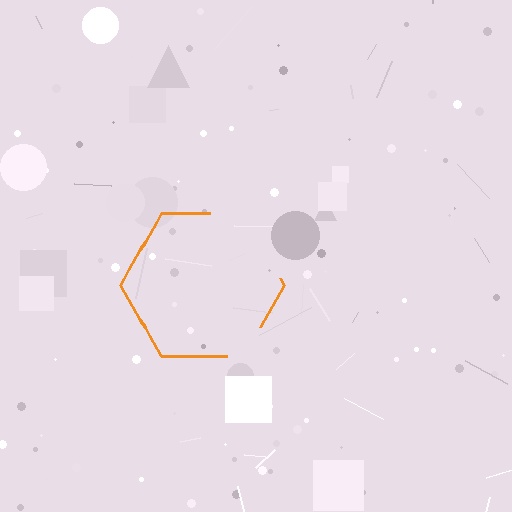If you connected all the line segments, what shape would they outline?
They would outline a hexagon.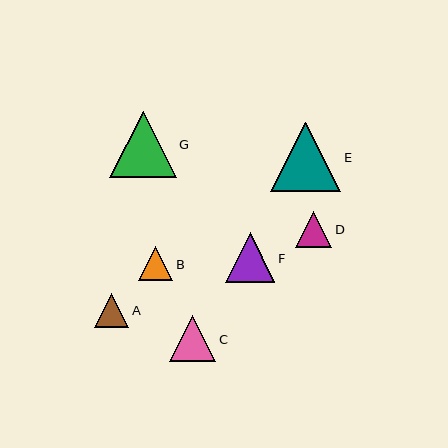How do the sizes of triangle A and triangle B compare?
Triangle A and triangle B are approximately the same size.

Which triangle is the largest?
Triangle E is the largest with a size of approximately 70 pixels.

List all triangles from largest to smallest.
From largest to smallest: E, G, F, C, D, A, B.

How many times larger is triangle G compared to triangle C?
Triangle G is approximately 1.4 times the size of triangle C.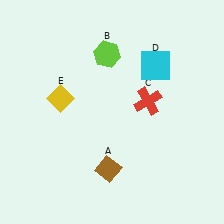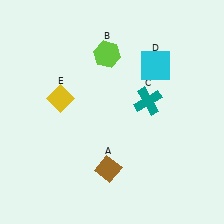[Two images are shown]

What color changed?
The cross (C) changed from red in Image 1 to teal in Image 2.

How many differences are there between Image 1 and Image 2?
There is 1 difference between the two images.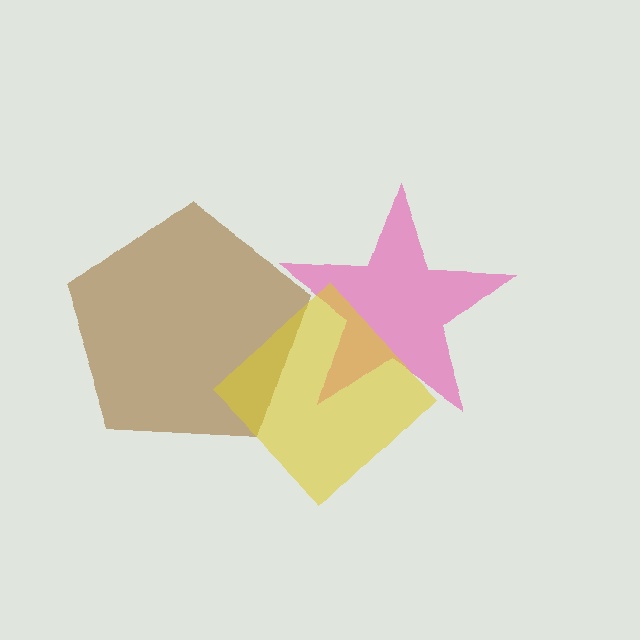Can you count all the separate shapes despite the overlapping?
Yes, there are 3 separate shapes.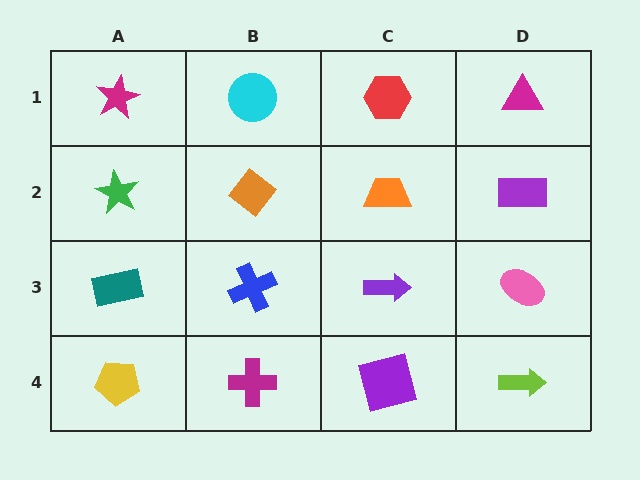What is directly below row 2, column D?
A pink ellipse.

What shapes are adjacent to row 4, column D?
A pink ellipse (row 3, column D), a purple square (row 4, column C).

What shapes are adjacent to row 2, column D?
A magenta triangle (row 1, column D), a pink ellipse (row 3, column D), an orange trapezoid (row 2, column C).